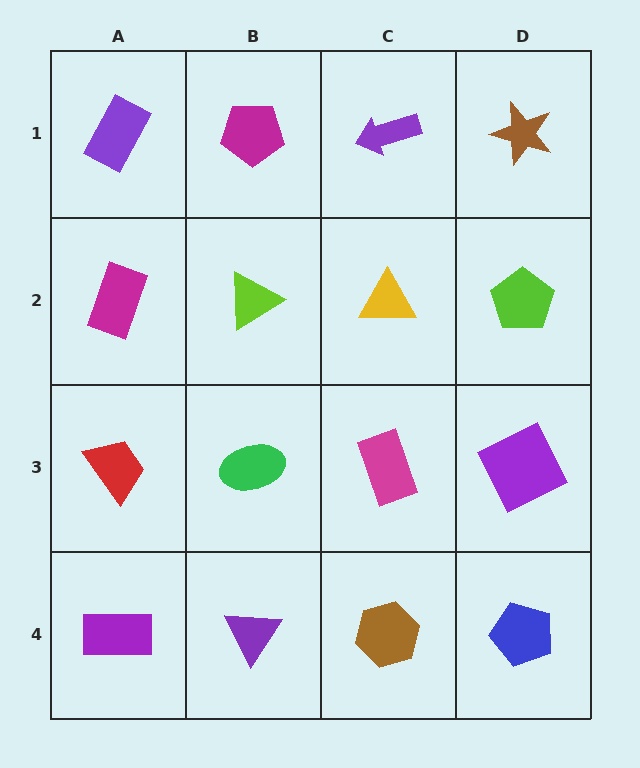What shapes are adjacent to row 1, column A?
A magenta rectangle (row 2, column A), a magenta pentagon (row 1, column B).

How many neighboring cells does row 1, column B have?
3.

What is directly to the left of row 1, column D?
A purple arrow.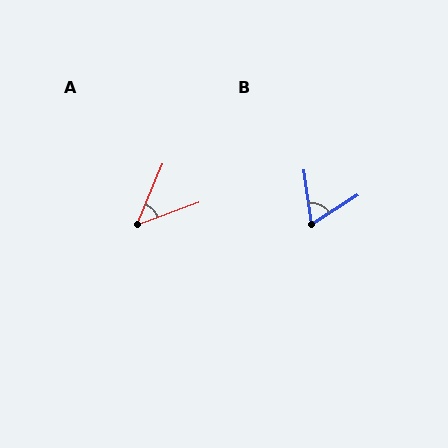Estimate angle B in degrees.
Approximately 65 degrees.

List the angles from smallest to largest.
A (47°), B (65°).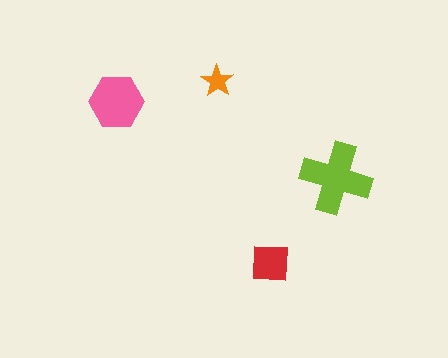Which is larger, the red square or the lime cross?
The lime cross.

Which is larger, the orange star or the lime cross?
The lime cross.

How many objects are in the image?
There are 4 objects in the image.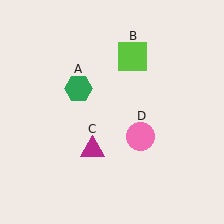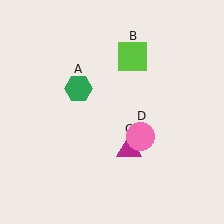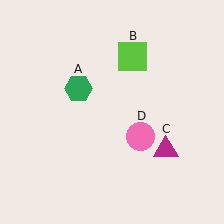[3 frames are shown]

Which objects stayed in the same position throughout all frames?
Green hexagon (object A) and lime square (object B) and pink circle (object D) remained stationary.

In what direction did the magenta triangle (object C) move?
The magenta triangle (object C) moved right.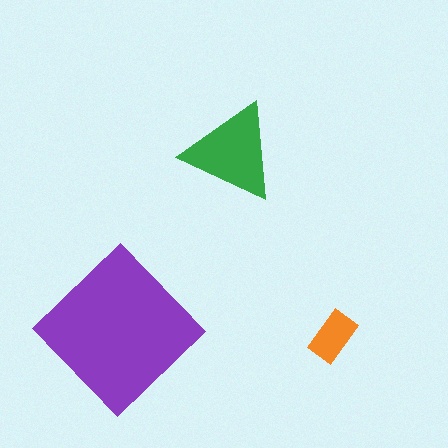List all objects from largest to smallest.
The purple diamond, the green triangle, the orange rectangle.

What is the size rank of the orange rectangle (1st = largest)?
3rd.